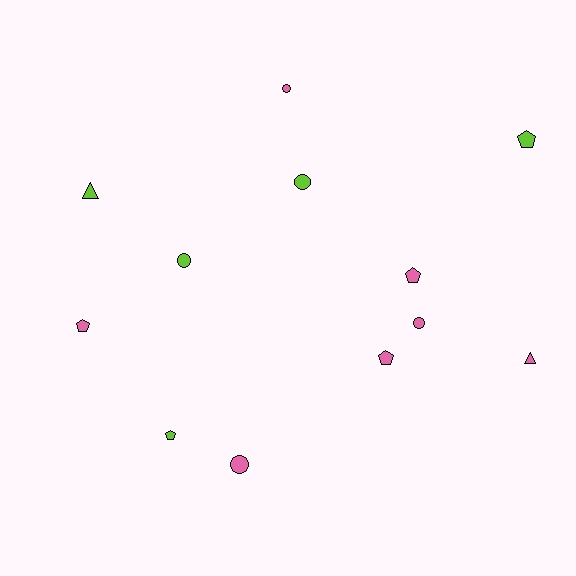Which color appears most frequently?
Pink, with 7 objects.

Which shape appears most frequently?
Pentagon, with 5 objects.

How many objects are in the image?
There are 12 objects.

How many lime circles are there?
There are 2 lime circles.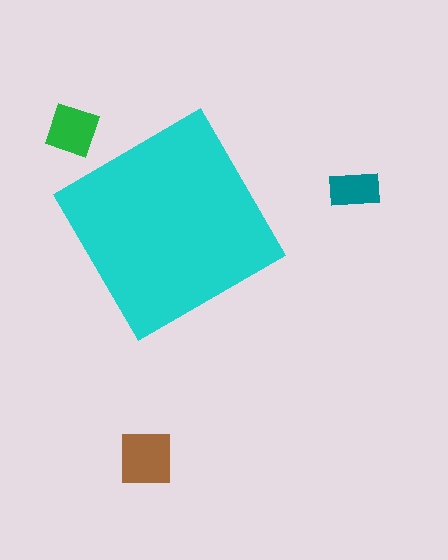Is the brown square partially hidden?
No, the brown square is fully visible.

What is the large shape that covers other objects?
A cyan diamond.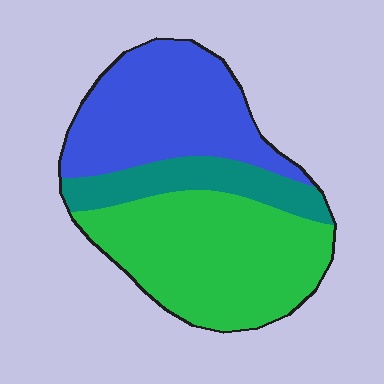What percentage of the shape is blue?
Blue takes up about three eighths (3/8) of the shape.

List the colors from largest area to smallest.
From largest to smallest: green, blue, teal.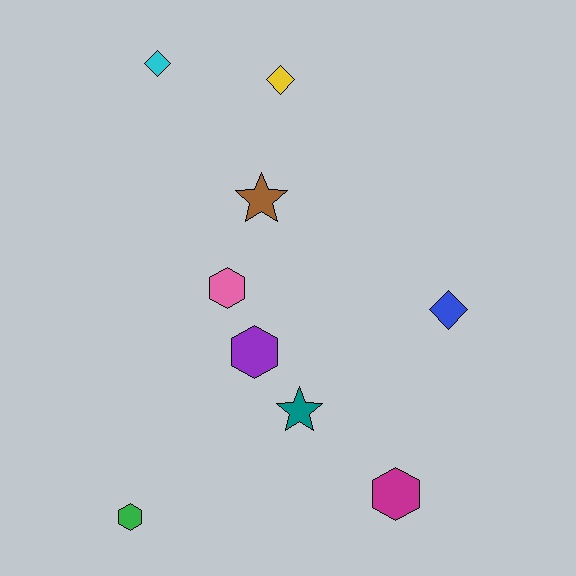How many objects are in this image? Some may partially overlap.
There are 9 objects.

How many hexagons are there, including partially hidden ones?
There are 4 hexagons.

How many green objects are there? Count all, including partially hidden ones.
There is 1 green object.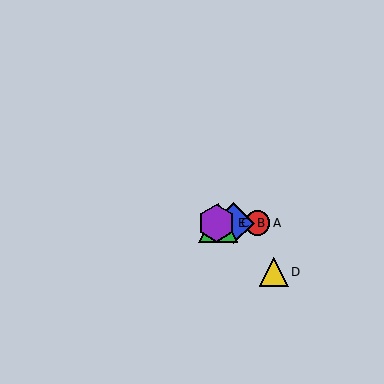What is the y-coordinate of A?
Object A is at y≈223.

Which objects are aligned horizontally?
Objects A, B, C, E are aligned horizontally.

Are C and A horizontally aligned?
Yes, both are at y≈223.